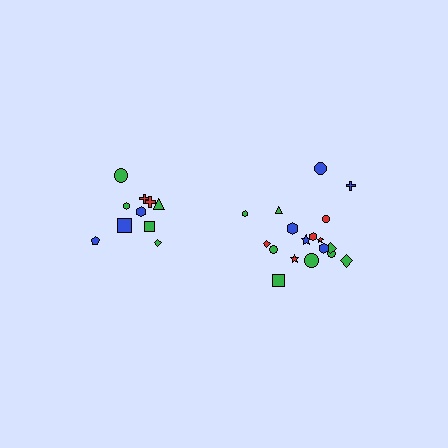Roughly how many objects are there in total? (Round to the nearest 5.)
Roughly 30 objects in total.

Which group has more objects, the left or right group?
The right group.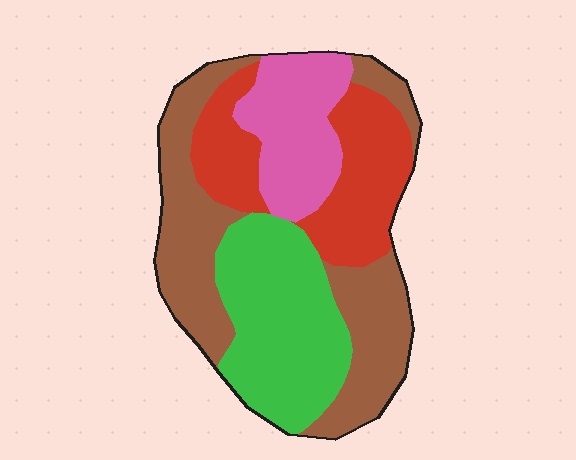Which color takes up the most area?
Brown, at roughly 35%.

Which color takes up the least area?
Pink, at roughly 15%.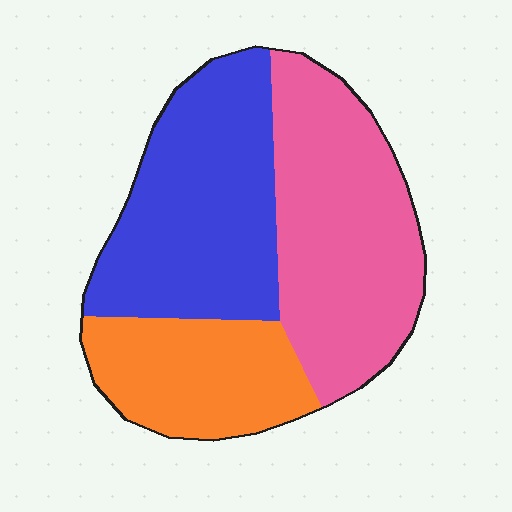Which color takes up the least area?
Orange, at roughly 25%.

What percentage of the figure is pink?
Pink takes up about two fifths (2/5) of the figure.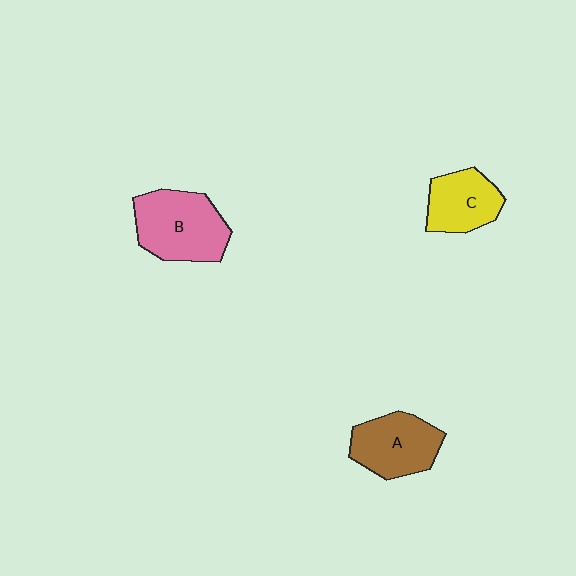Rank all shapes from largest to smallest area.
From largest to smallest: B (pink), A (brown), C (yellow).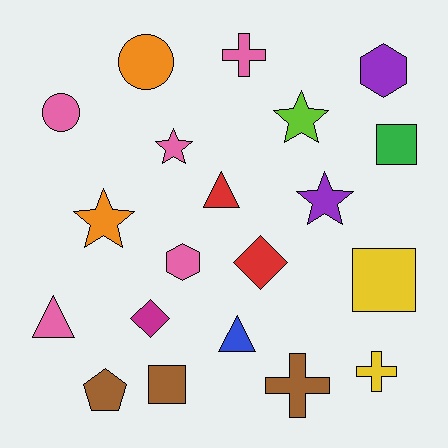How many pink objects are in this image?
There are 5 pink objects.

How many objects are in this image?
There are 20 objects.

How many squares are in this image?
There are 3 squares.